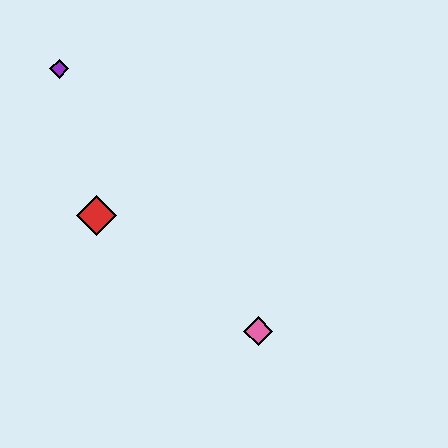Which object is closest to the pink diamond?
The red diamond is closest to the pink diamond.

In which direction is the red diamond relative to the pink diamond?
The red diamond is to the left of the pink diamond.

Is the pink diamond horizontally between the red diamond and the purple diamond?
No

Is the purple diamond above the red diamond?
Yes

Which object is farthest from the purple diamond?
The pink diamond is farthest from the purple diamond.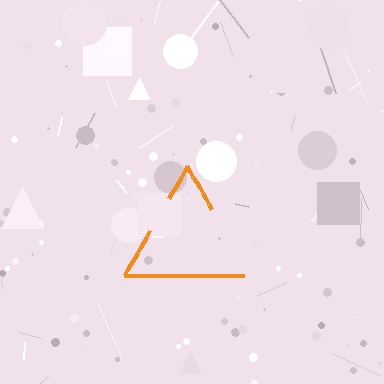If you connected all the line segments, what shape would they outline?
They would outline a triangle.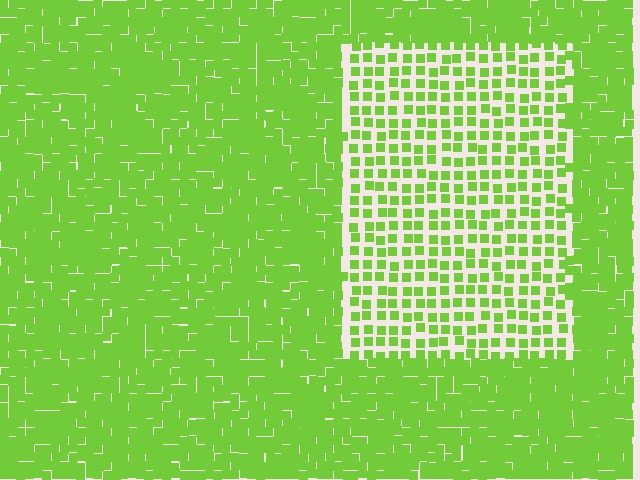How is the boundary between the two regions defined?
The boundary is defined by a change in element density (approximately 2.3x ratio). All elements are the same color, size, and shape.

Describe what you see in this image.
The image contains small lime elements arranged at two different densities. A rectangle-shaped region is visible where the elements are less densely packed than the surrounding area.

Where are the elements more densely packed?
The elements are more densely packed outside the rectangle boundary.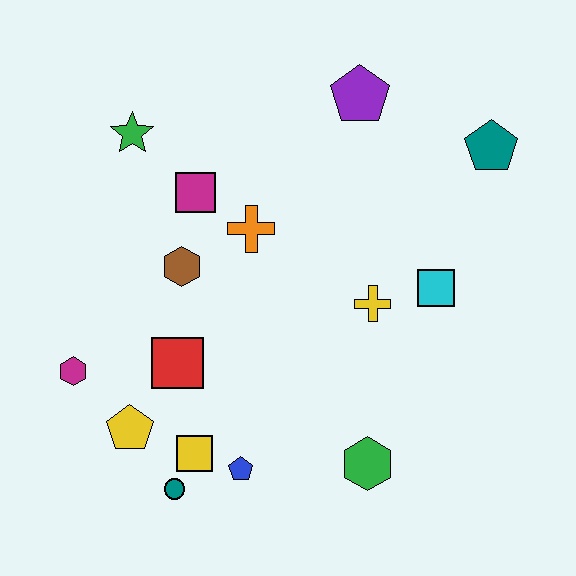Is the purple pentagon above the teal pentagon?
Yes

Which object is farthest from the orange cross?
The teal circle is farthest from the orange cross.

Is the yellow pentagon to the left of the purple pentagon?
Yes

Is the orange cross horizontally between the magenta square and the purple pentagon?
Yes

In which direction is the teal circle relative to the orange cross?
The teal circle is below the orange cross.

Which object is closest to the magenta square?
The orange cross is closest to the magenta square.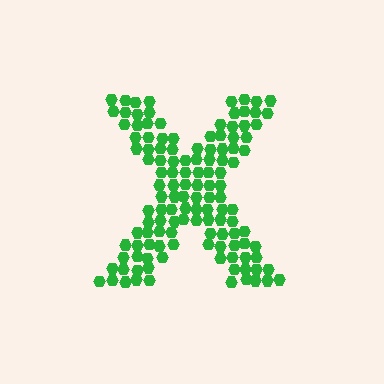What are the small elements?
The small elements are hexagons.